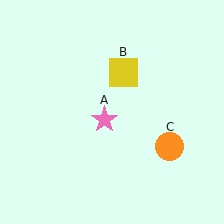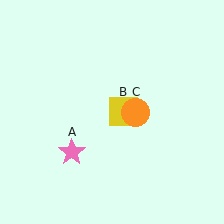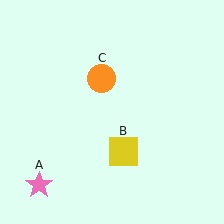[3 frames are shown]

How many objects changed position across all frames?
3 objects changed position: pink star (object A), yellow square (object B), orange circle (object C).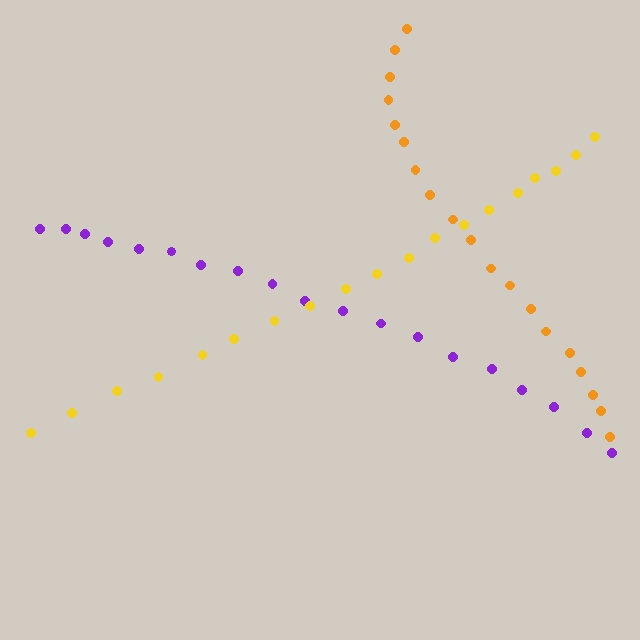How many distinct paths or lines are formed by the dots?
There are 3 distinct paths.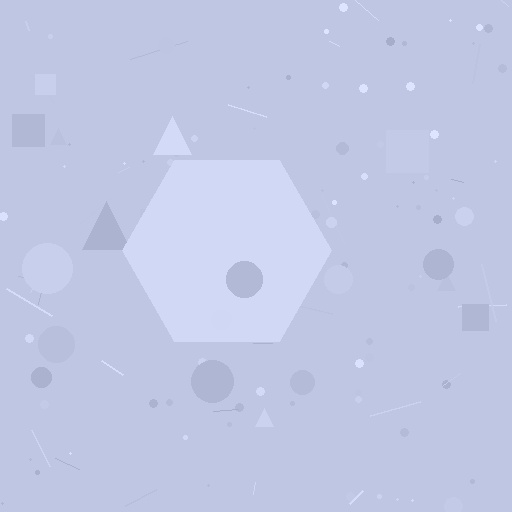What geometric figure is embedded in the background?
A hexagon is embedded in the background.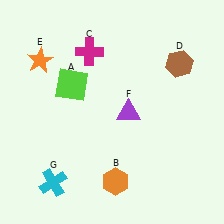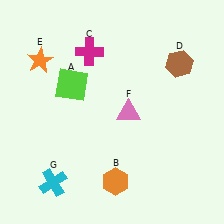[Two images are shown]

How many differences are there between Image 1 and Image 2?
There is 1 difference between the two images.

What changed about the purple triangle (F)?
In Image 1, F is purple. In Image 2, it changed to pink.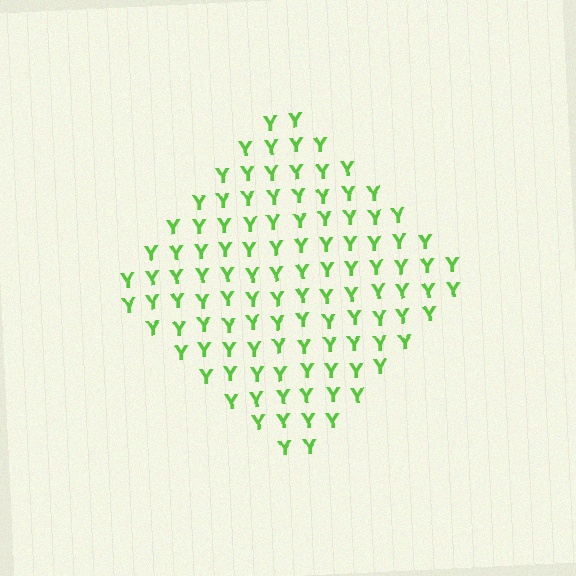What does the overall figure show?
The overall figure shows a diamond.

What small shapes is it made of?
It is made of small letter Y's.